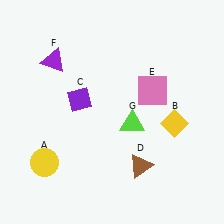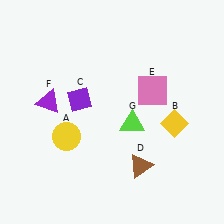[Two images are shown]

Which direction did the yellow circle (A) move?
The yellow circle (A) moved up.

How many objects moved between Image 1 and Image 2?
2 objects moved between the two images.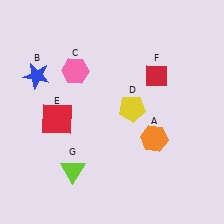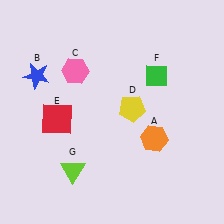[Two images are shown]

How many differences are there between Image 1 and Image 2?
There is 1 difference between the two images.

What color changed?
The diamond (F) changed from red in Image 1 to green in Image 2.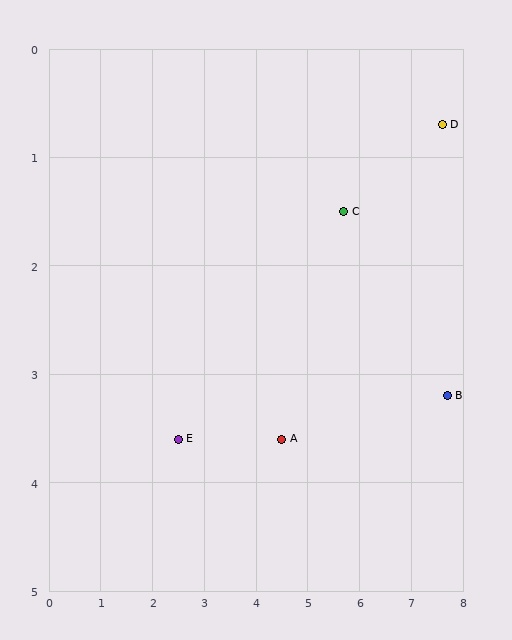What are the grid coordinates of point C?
Point C is at approximately (5.7, 1.5).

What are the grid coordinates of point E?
Point E is at approximately (2.5, 3.6).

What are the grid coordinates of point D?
Point D is at approximately (7.6, 0.7).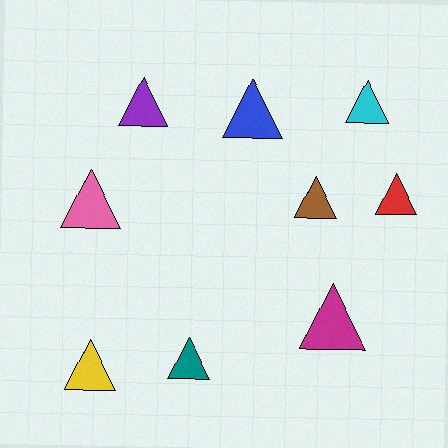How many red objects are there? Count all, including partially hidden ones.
There is 1 red object.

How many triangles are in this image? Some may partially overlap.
There are 9 triangles.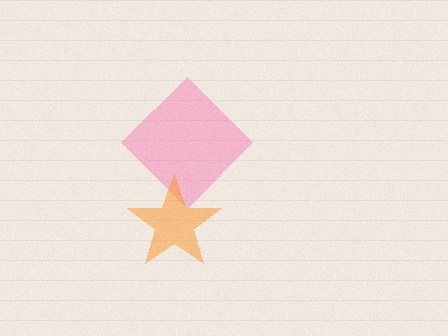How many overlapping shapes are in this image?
There are 2 overlapping shapes in the image.